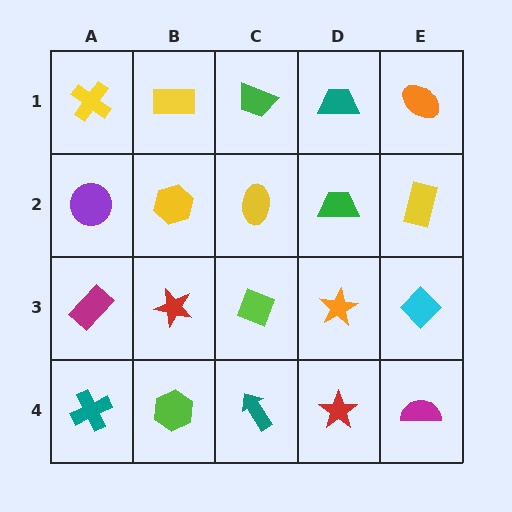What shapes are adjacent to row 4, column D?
An orange star (row 3, column D), a teal arrow (row 4, column C), a magenta semicircle (row 4, column E).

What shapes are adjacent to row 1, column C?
A yellow ellipse (row 2, column C), a yellow rectangle (row 1, column B), a teal trapezoid (row 1, column D).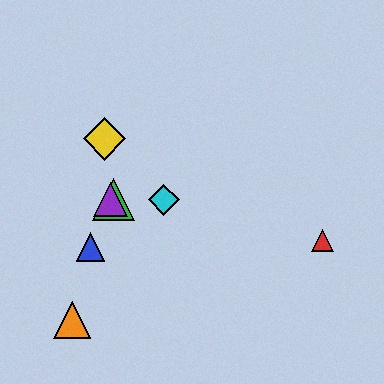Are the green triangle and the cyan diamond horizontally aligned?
Yes, both are at y≈200.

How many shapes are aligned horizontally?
3 shapes (the green triangle, the purple triangle, the cyan diamond) are aligned horizontally.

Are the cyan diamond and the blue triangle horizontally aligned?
No, the cyan diamond is at y≈200 and the blue triangle is at y≈247.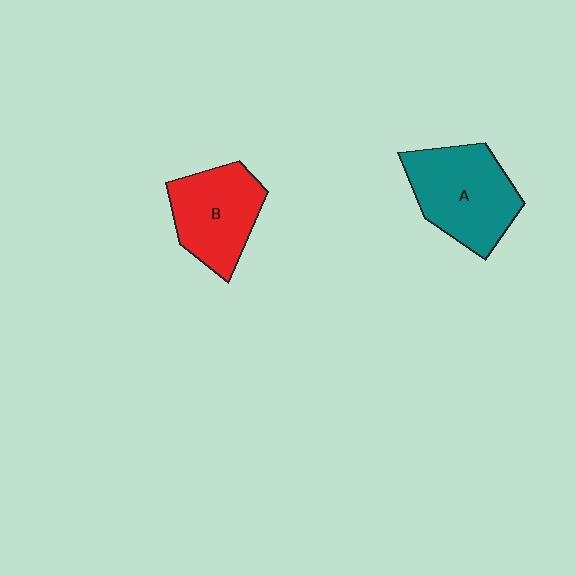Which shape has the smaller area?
Shape B (red).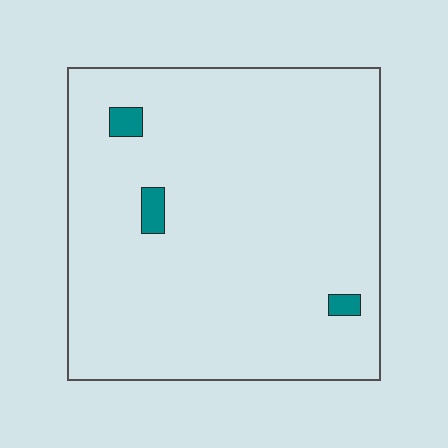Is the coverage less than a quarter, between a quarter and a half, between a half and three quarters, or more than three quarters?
Less than a quarter.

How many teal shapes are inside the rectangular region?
3.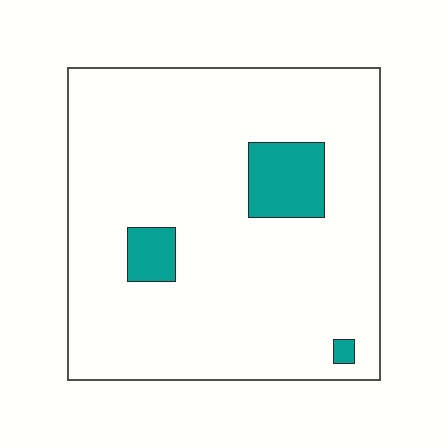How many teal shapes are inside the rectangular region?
3.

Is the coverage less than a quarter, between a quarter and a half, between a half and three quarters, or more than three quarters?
Less than a quarter.